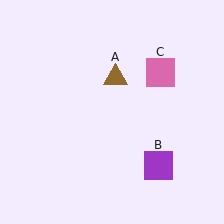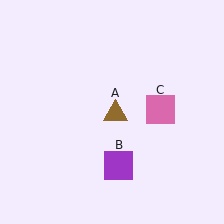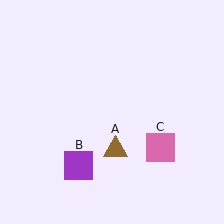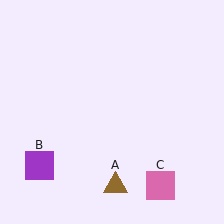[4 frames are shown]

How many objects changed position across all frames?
3 objects changed position: brown triangle (object A), purple square (object B), pink square (object C).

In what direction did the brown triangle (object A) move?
The brown triangle (object A) moved down.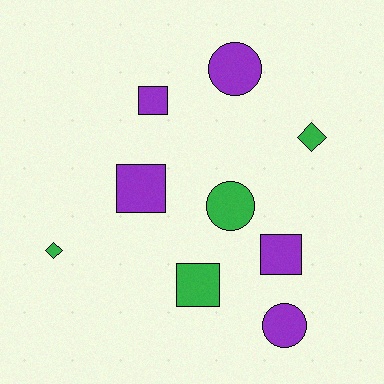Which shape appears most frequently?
Square, with 4 objects.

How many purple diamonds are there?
There are no purple diamonds.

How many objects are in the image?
There are 9 objects.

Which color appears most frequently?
Purple, with 5 objects.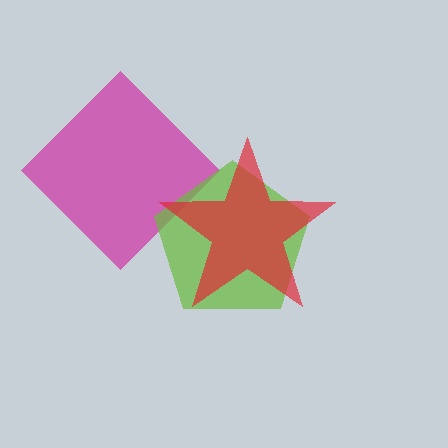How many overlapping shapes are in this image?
There are 3 overlapping shapes in the image.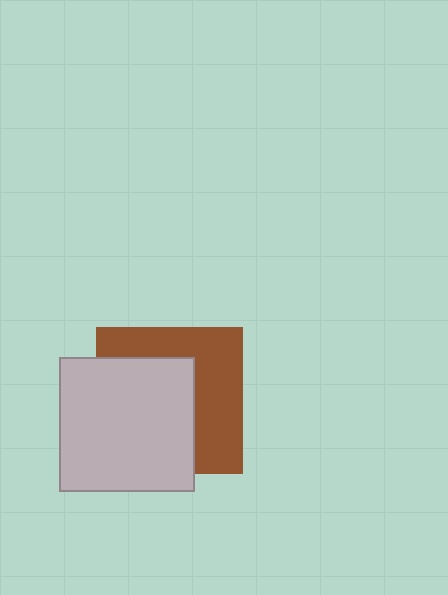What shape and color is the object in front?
The object in front is a light gray square.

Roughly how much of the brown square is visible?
About half of it is visible (roughly 46%).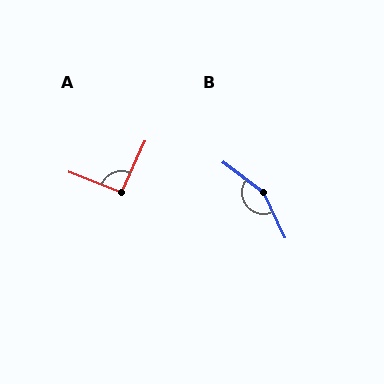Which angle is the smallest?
A, at approximately 93 degrees.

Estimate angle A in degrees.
Approximately 93 degrees.